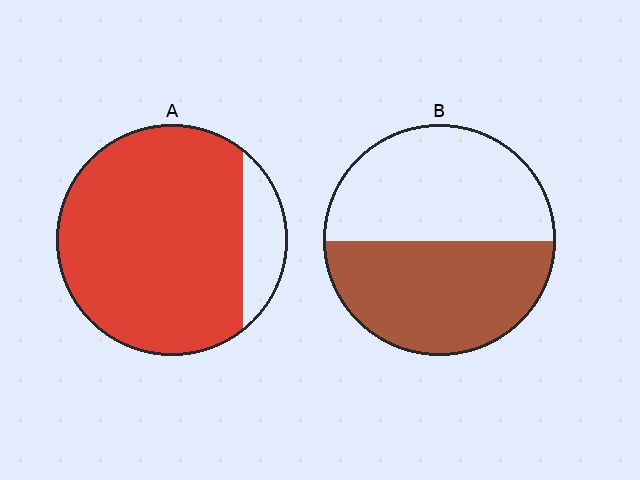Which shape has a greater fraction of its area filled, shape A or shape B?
Shape A.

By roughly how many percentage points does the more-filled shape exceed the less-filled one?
By roughly 35 percentage points (A over B).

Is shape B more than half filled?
Roughly half.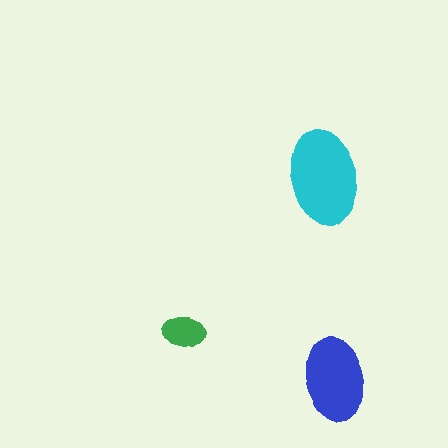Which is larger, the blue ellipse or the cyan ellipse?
The cyan one.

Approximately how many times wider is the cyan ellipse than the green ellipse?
About 2 times wider.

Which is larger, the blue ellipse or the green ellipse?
The blue one.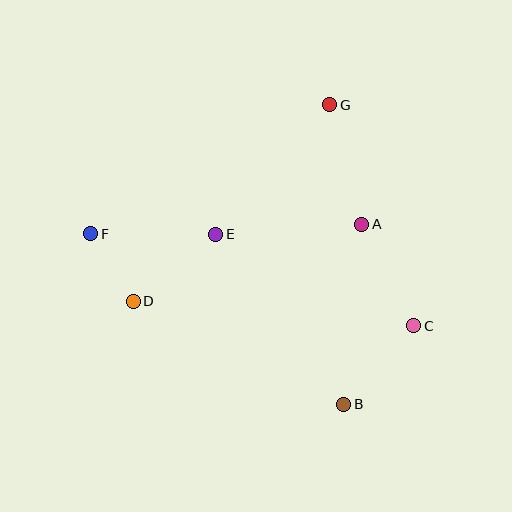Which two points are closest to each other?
Points D and F are closest to each other.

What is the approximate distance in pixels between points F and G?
The distance between F and G is approximately 272 pixels.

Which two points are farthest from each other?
Points C and F are farthest from each other.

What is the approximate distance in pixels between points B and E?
The distance between B and E is approximately 213 pixels.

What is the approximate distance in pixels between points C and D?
The distance between C and D is approximately 281 pixels.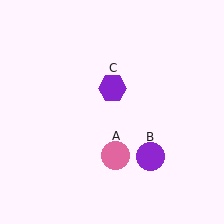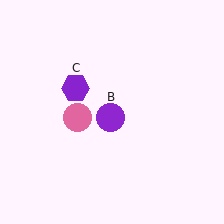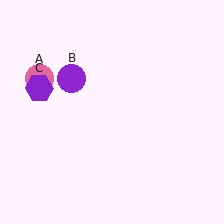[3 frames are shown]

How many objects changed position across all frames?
3 objects changed position: pink circle (object A), purple circle (object B), purple hexagon (object C).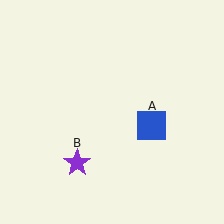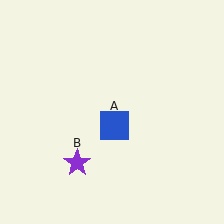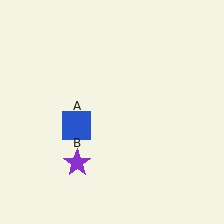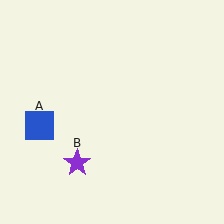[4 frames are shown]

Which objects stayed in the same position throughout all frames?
Purple star (object B) remained stationary.